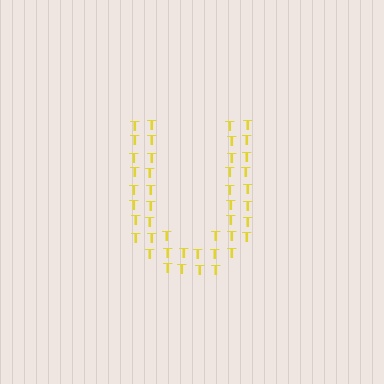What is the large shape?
The large shape is the letter U.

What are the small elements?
The small elements are letter T's.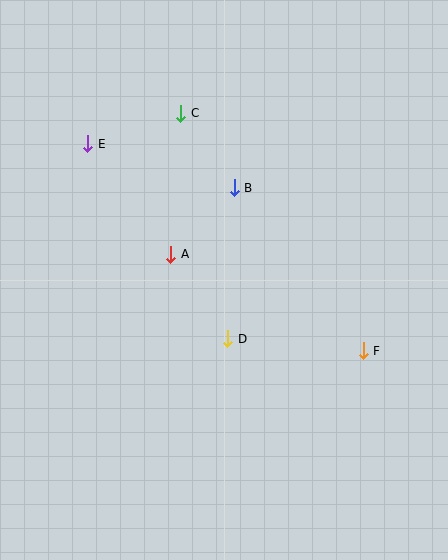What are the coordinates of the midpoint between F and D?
The midpoint between F and D is at (295, 345).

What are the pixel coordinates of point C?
Point C is at (181, 113).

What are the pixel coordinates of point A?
Point A is at (171, 254).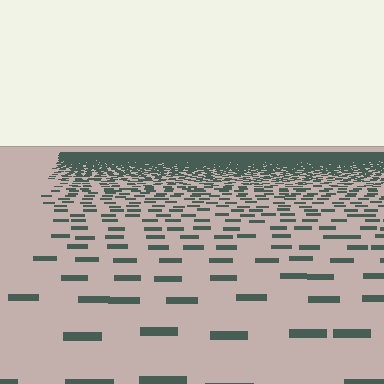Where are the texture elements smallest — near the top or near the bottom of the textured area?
Near the top.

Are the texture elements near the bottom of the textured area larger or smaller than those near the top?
Larger. Near the bottom, elements are closer to the viewer and appear at a bigger on-screen size.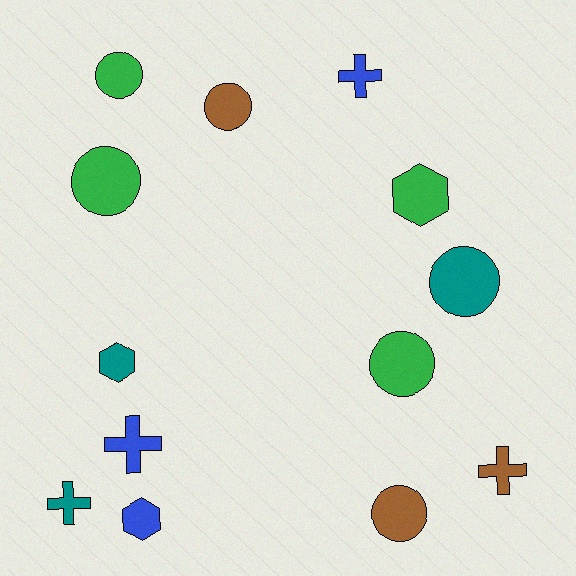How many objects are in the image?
There are 13 objects.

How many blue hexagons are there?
There is 1 blue hexagon.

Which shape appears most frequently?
Circle, with 6 objects.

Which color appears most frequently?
Green, with 4 objects.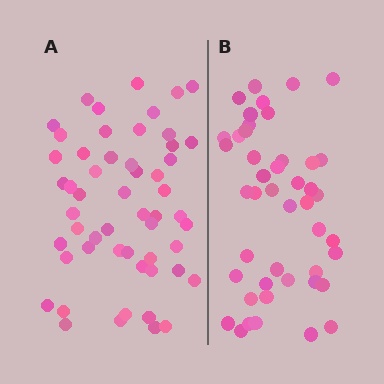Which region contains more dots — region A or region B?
Region A (the left region) has more dots.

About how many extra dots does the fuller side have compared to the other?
Region A has roughly 8 or so more dots than region B.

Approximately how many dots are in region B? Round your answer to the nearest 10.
About 40 dots. (The exact count is 45, which rounds to 40.)